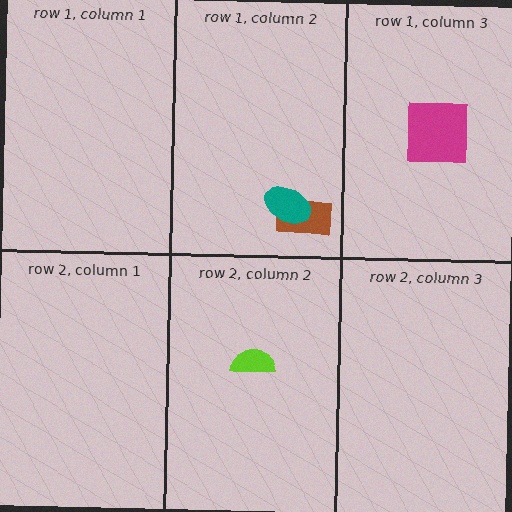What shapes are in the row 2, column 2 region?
The lime semicircle.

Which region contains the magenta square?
The row 1, column 3 region.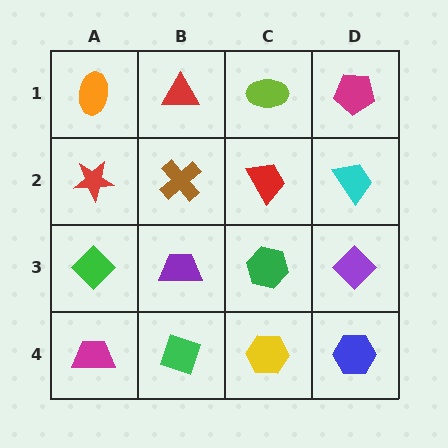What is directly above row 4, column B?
A purple trapezoid.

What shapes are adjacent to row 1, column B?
A brown cross (row 2, column B), an orange ellipse (row 1, column A), a lime ellipse (row 1, column C).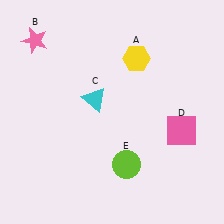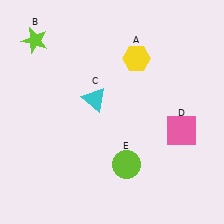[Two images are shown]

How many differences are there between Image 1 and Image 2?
There is 1 difference between the two images.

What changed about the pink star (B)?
In Image 1, B is pink. In Image 2, it changed to lime.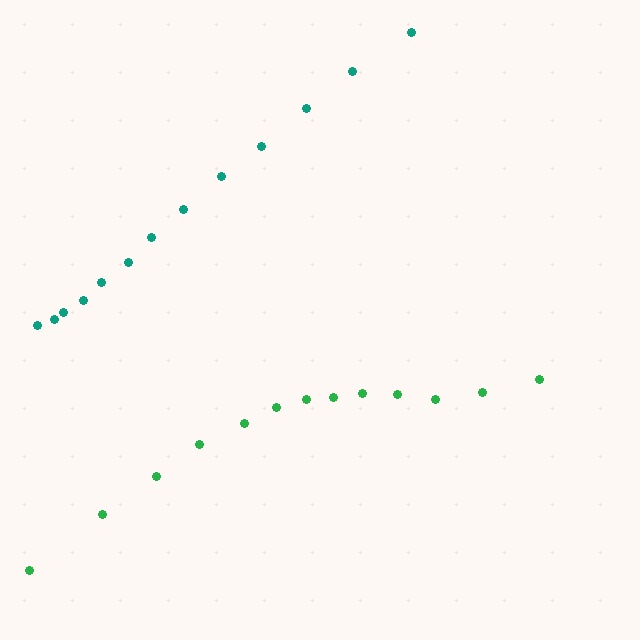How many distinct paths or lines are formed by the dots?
There are 2 distinct paths.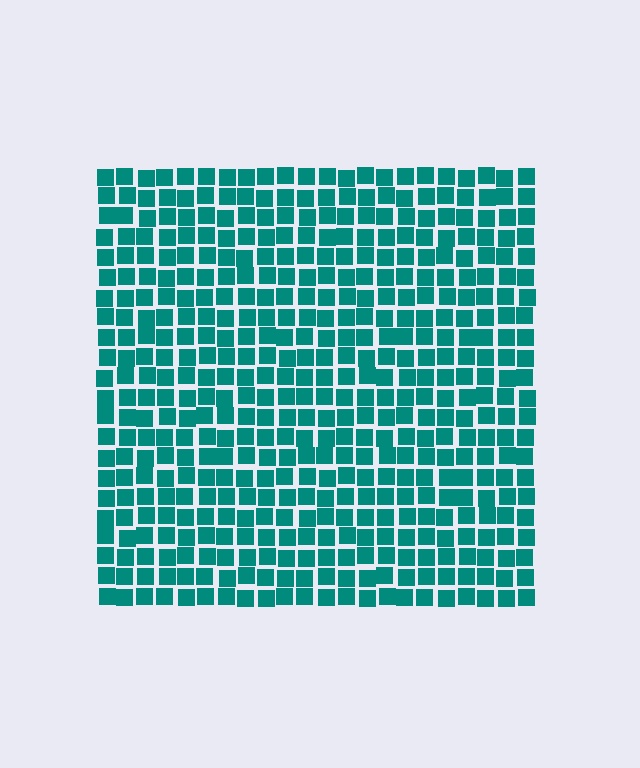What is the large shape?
The large shape is a square.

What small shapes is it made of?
It is made of small squares.